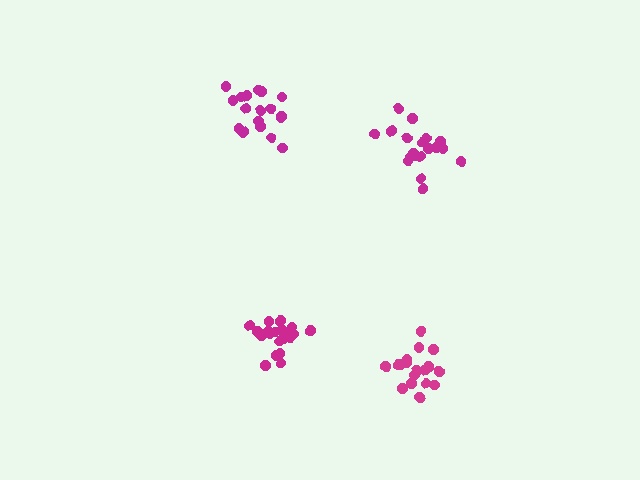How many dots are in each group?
Group 1: 18 dots, Group 2: 20 dots, Group 3: 19 dots, Group 4: 19 dots (76 total).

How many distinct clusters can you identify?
There are 4 distinct clusters.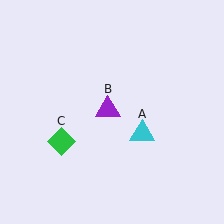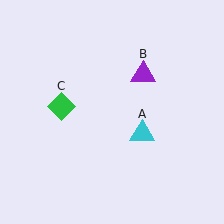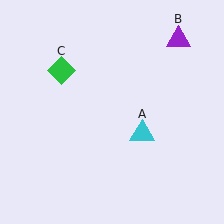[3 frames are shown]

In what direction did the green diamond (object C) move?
The green diamond (object C) moved up.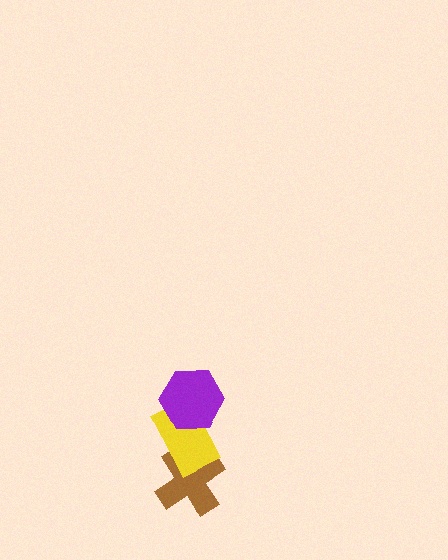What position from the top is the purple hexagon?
The purple hexagon is 1st from the top.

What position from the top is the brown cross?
The brown cross is 3rd from the top.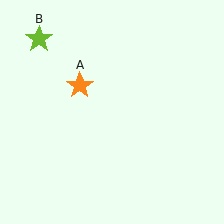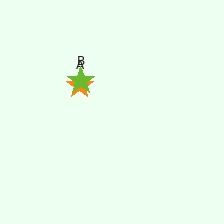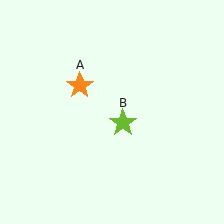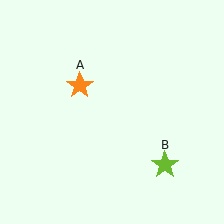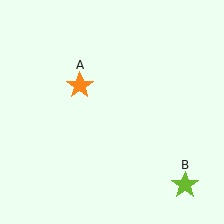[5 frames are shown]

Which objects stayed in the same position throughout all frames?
Orange star (object A) remained stationary.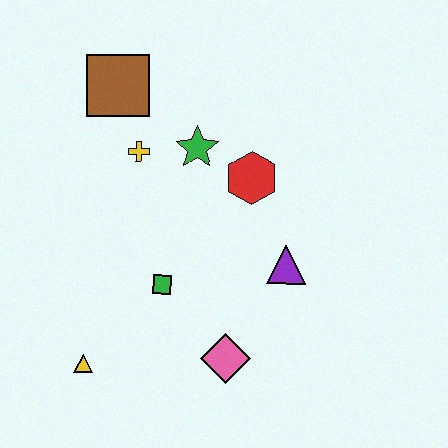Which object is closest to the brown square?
The yellow cross is closest to the brown square.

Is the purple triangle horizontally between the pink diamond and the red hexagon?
No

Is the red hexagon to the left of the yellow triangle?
No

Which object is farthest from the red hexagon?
The yellow triangle is farthest from the red hexagon.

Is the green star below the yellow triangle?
No